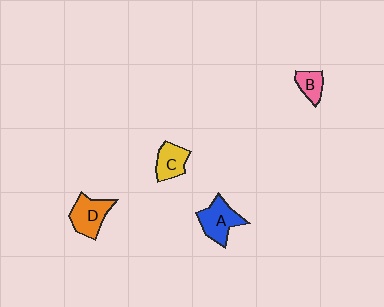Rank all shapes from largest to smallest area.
From largest to smallest: A (blue), D (orange), C (yellow), B (pink).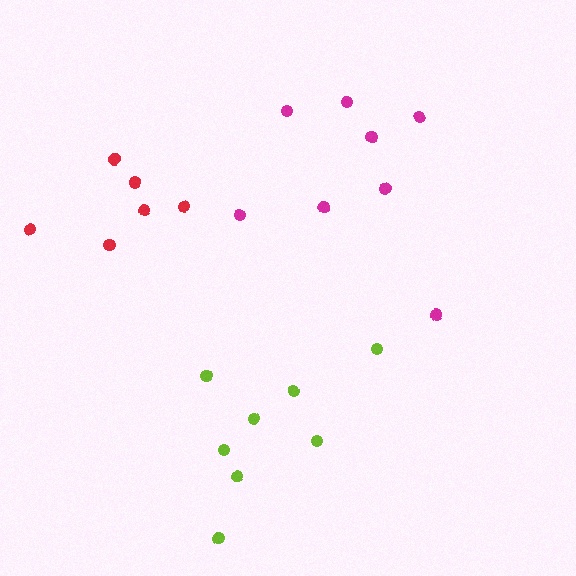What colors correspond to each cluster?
The clusters are colored: red, magenta, lime.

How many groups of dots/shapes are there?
There are 3 groups.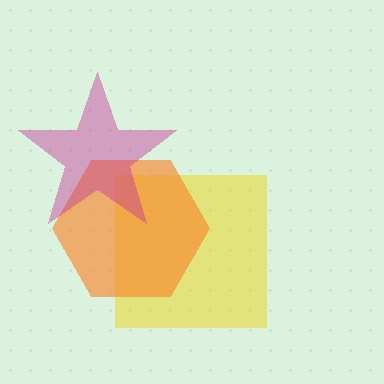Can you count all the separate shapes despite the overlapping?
Yes, there are 3 separate shapes.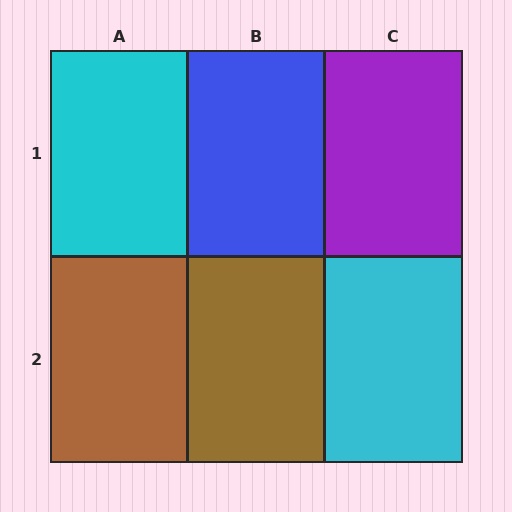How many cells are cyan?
2 cells are cyan.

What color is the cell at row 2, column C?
Cyan.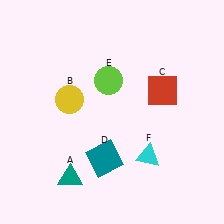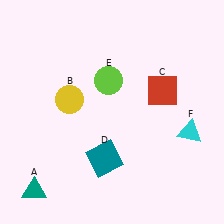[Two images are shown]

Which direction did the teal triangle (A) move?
The teal triangle (A) moved left.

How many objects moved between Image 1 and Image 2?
2 objects moved between the two images.